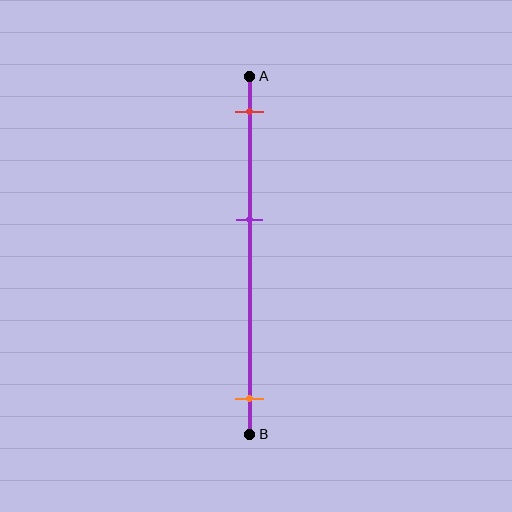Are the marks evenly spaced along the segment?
No, the marks are not evenly spaced.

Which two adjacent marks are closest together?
The red and purple marks are the closest adjacent pair.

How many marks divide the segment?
There are 3 marks dividing the segment.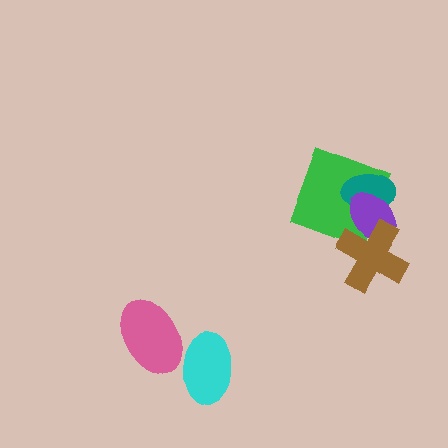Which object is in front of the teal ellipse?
The purple ellipse is in front of the teal ellipse.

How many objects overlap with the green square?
3 objects overlap with the green square.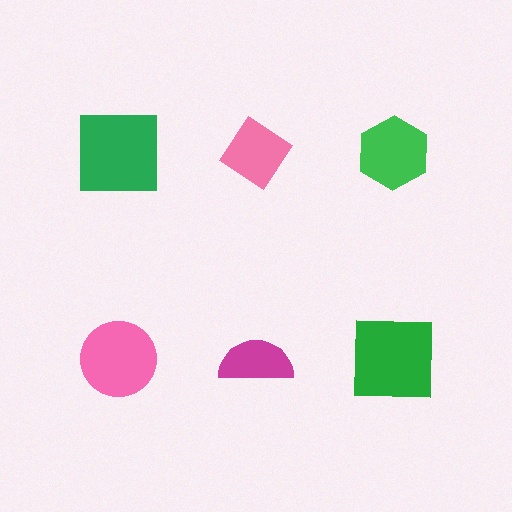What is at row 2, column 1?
A pink circle.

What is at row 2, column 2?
A magenta semicircle.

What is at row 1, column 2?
A pink diamond.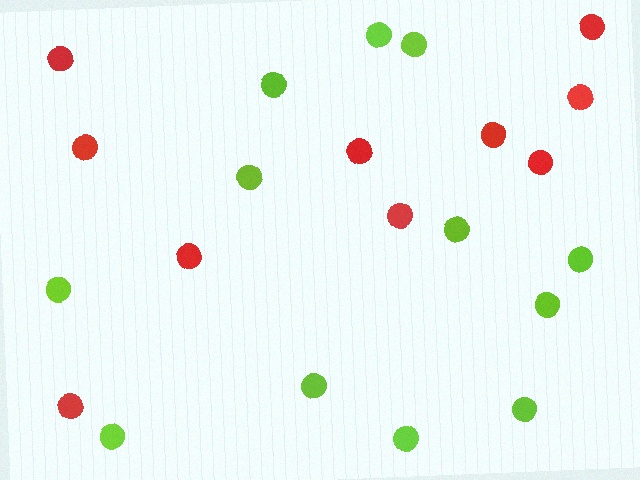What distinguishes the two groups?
There are 2 groups: one group of red circles (10) and one group of lime circles (12).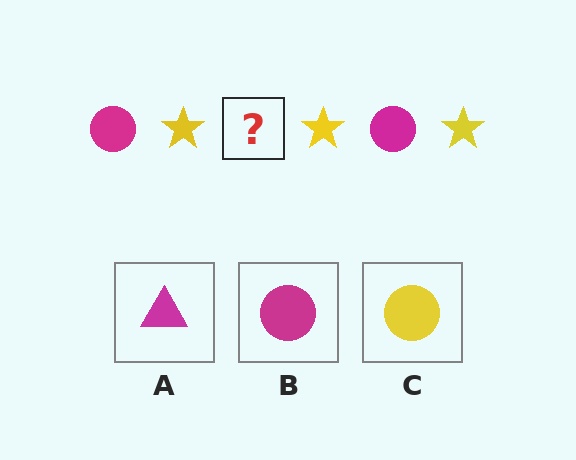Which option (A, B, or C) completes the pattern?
B.